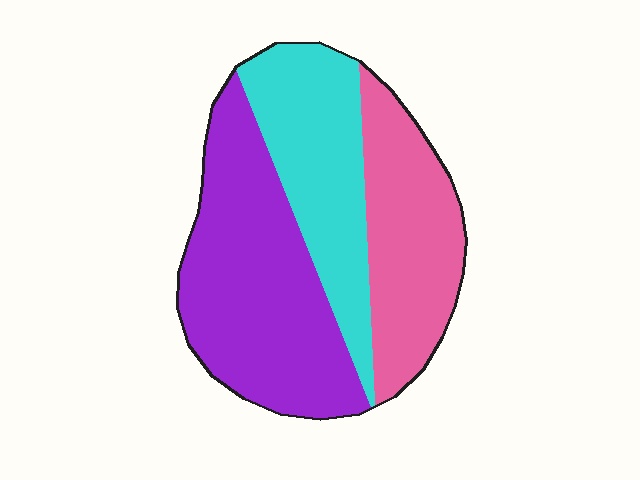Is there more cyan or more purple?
Purple.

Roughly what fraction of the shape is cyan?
Cyan covers around 30% of the shape.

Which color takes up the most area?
Purple, at roughly 45%.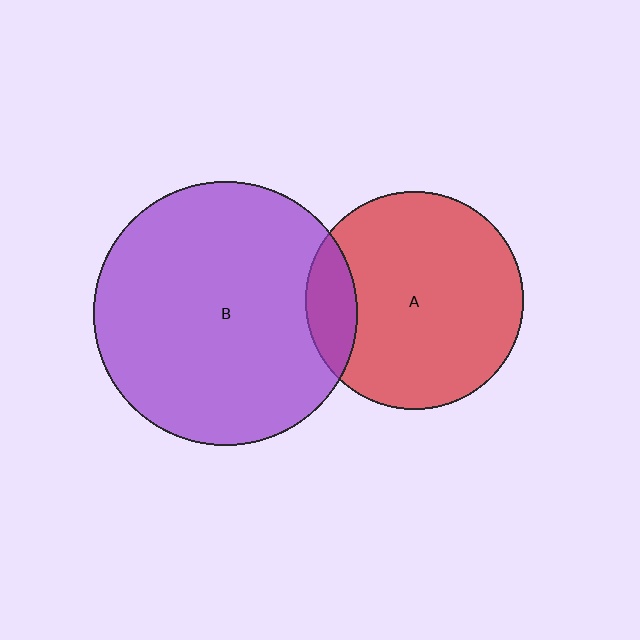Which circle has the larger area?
Circle B (purple).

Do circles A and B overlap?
Yes.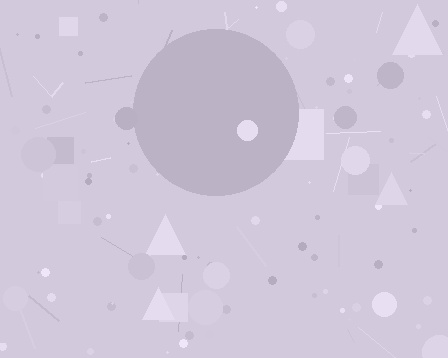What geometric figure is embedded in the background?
A circle is embedded in the background.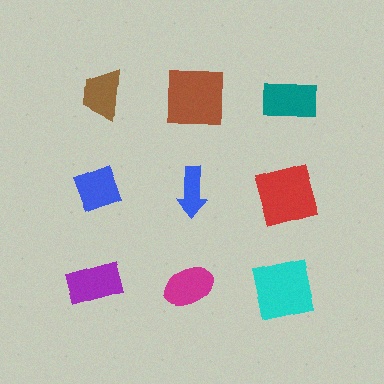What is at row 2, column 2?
A blue arrow.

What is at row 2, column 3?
A red square.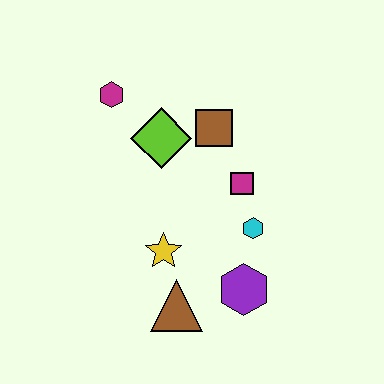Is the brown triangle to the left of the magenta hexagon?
No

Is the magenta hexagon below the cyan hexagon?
No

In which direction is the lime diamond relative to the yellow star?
The lime diamond is above the yellow star.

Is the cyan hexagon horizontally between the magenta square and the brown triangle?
No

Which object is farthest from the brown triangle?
The magenta hexagon is farthest from the brown triangle.